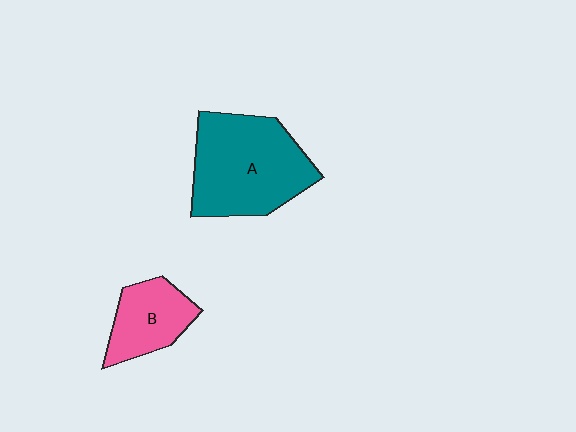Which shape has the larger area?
Shape A (teal).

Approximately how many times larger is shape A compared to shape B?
Approximately 2.0 times.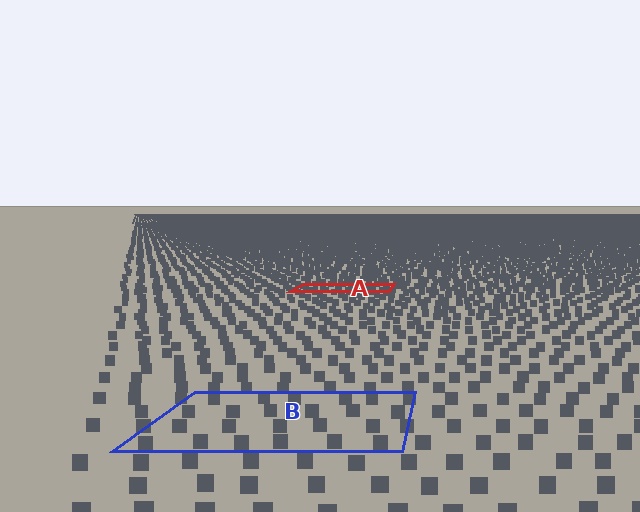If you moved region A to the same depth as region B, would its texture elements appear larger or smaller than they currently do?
They would appear larger. At a closer depth, the same texture elements are projected at a bigger on-screen size.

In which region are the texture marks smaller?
The texture marks are smaller in region A, because it is farther away.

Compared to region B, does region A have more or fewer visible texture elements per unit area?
Region A has more texture elements per unit area — they are packed more densely because it is farther away.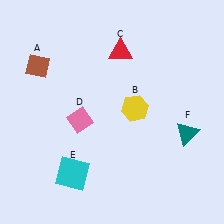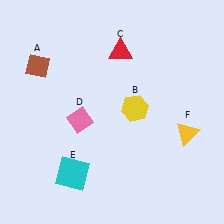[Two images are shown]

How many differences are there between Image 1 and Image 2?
There is 1 difference between the two images.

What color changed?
The triangle (F) changed from teal in Image 1 to yellow in Image 2.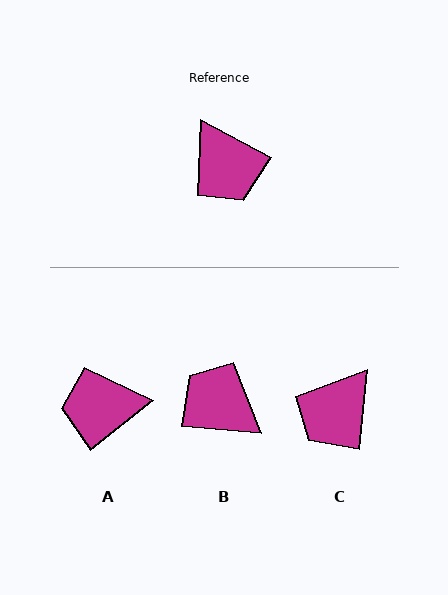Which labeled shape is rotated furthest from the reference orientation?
B, about 156 degrees away.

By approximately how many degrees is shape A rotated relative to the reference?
Approximately 112 degrees clockwise.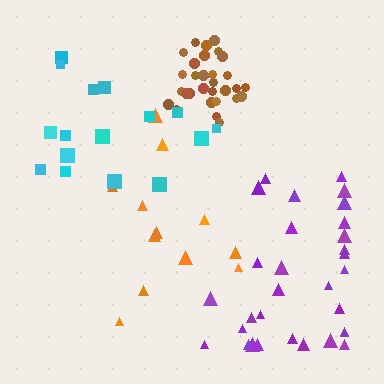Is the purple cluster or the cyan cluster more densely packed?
Purple.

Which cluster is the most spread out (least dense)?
Orange.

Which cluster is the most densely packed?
Brown.